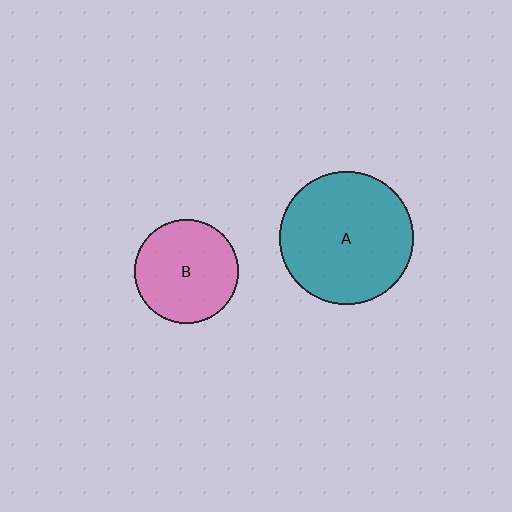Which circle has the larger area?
Circle A (teal).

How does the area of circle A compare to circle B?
Approximately 1.6 times.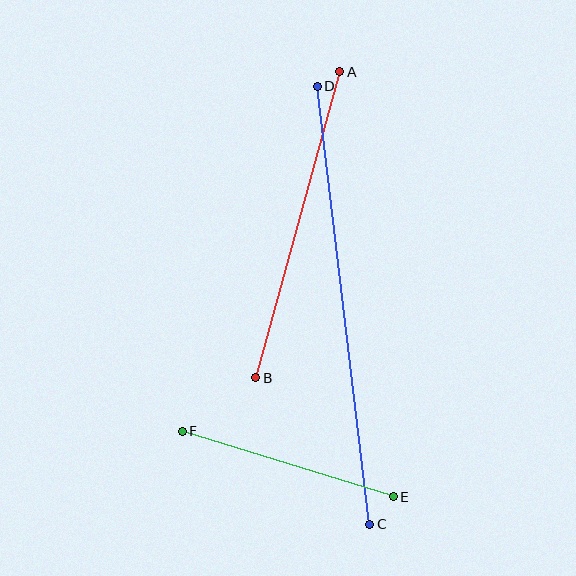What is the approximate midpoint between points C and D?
The midpoint is at approximately (343, 305) pixels.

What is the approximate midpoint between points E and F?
The midpoint is at approximately (288, 464) pixels.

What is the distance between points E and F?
The distance is approximately 221 pixels.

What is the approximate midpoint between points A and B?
The midpoint is at approximately (298, 225) pixels.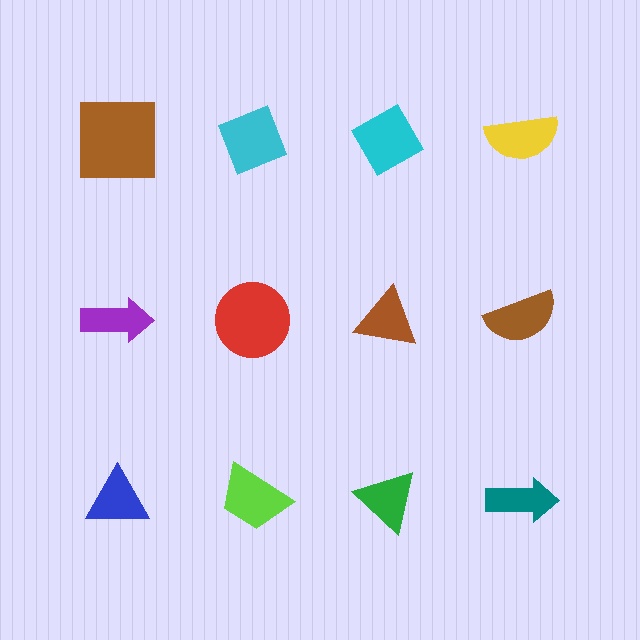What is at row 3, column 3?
A green triangle.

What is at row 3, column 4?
A teal arrow.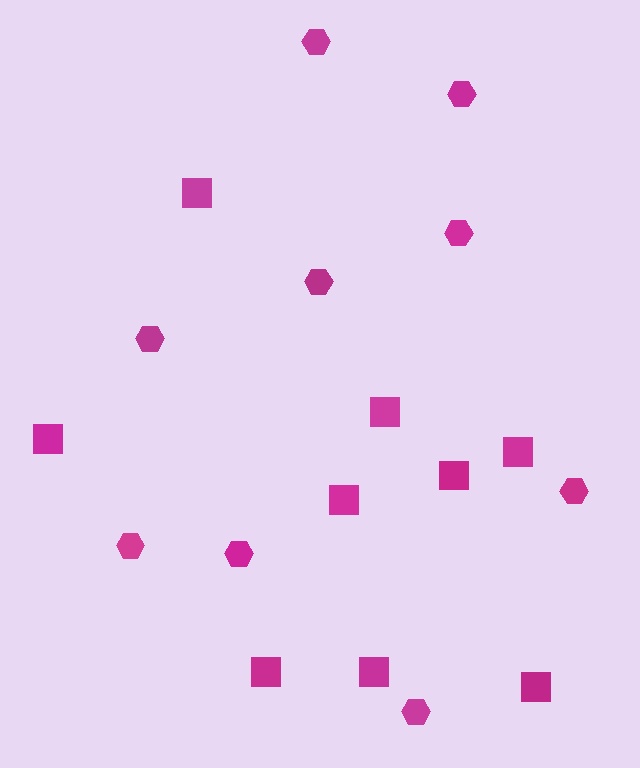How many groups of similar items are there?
There are 2 groups: one group of hexagons (9) and one group of squares (9).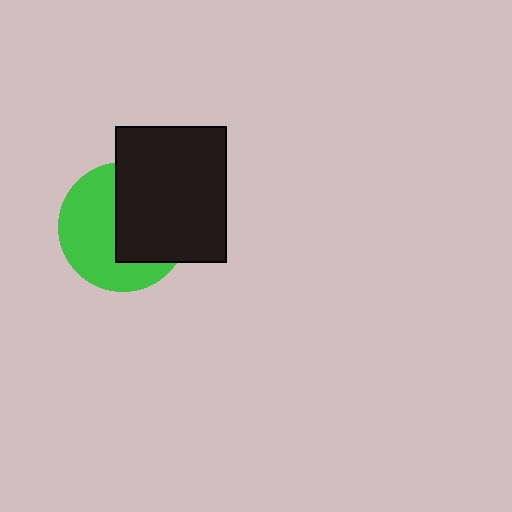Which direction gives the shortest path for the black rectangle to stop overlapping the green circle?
Moving right gives the shortest separation.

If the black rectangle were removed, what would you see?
You would see the complete green circle.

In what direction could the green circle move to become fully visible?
The green circle could move left. That would shift it out from behind the black rectangle entirely.